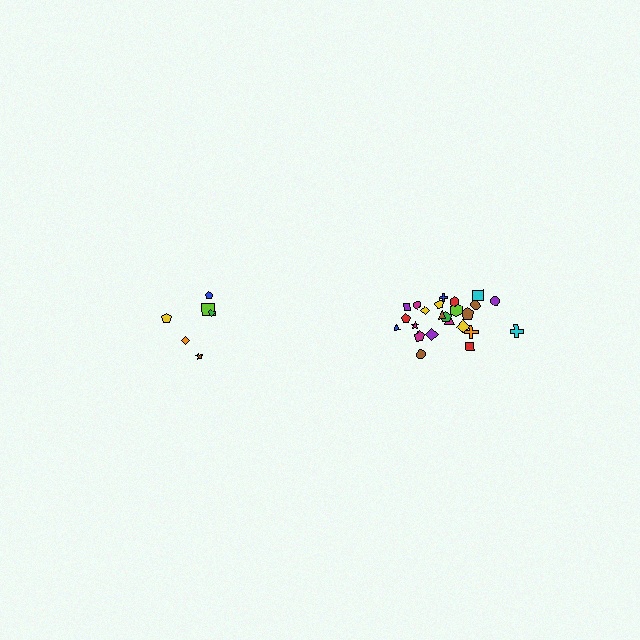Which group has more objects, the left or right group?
The right group.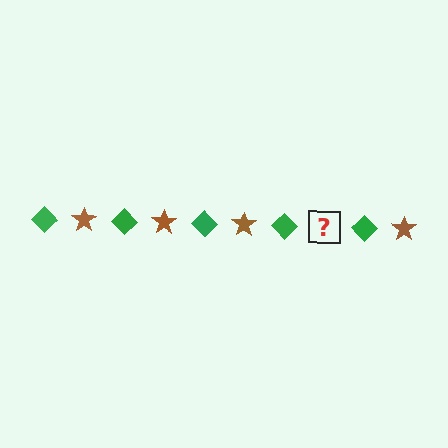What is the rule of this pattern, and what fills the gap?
The rule is that the pattern alternates between green diamond and brown star. The gap should be filled with a brown star.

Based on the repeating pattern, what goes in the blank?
The blank should be a brown star.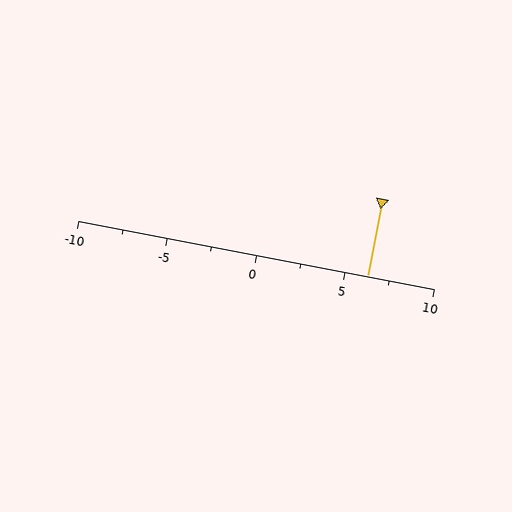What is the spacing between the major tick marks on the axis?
The major ticks are spaced 5 apart.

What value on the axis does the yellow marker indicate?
The marker indicates approximately 6.2.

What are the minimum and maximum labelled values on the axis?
The axis runs from -10 to 10.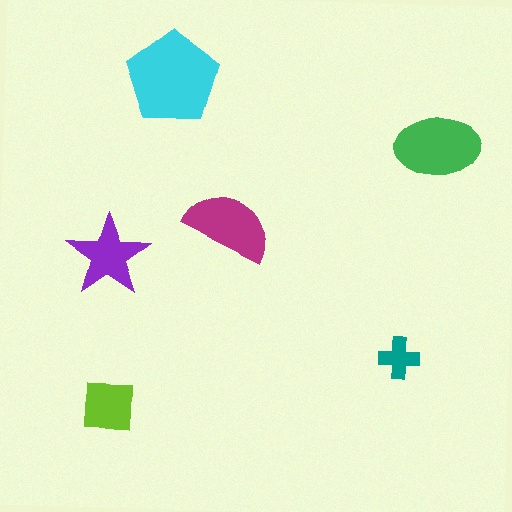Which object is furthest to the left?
The purple star is leftmost.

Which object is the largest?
The cyan pentagon.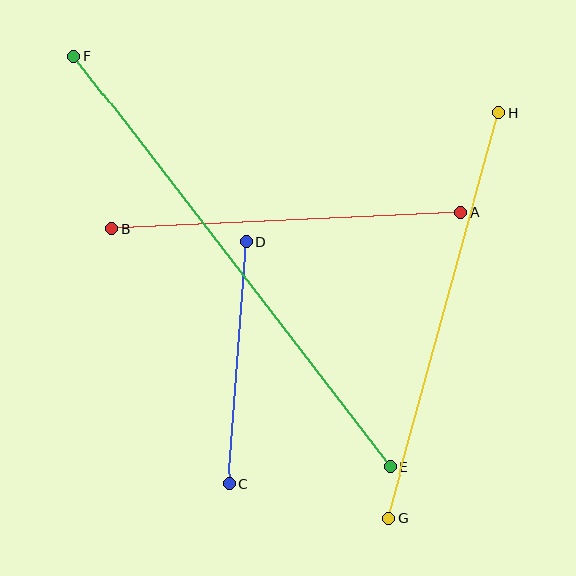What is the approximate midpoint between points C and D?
The midpoint is at approximately (237, 363) pixels.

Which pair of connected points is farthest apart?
Points E and F are farthest apart.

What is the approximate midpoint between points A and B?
The midpoint is at approximately (286, 221) pixels.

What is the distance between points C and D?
The distance is approximately 243 pixels.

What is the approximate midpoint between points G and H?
The midpoint is at approximately (443, 315) pixels.